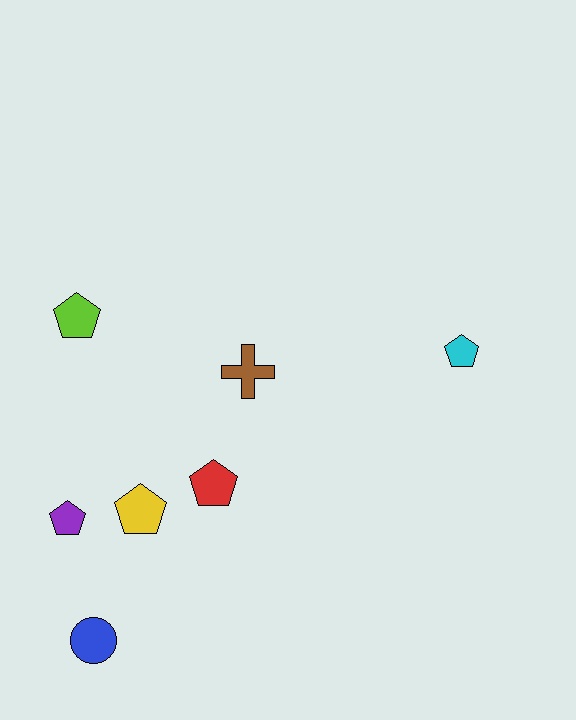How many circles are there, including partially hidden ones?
There is 1 circle.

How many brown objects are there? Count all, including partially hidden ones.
There is 1 brown object.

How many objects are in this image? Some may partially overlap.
There are 7 objects.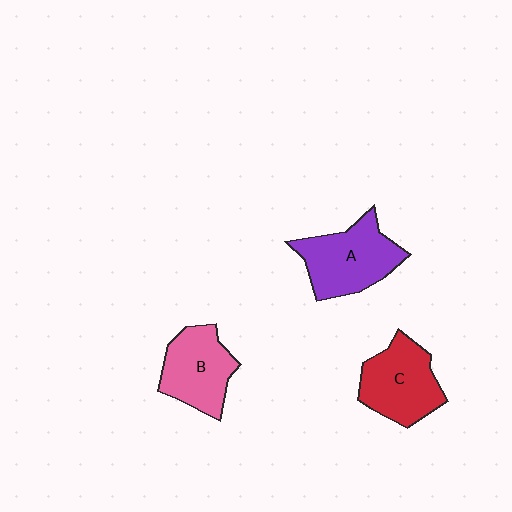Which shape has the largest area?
Shape A (purple).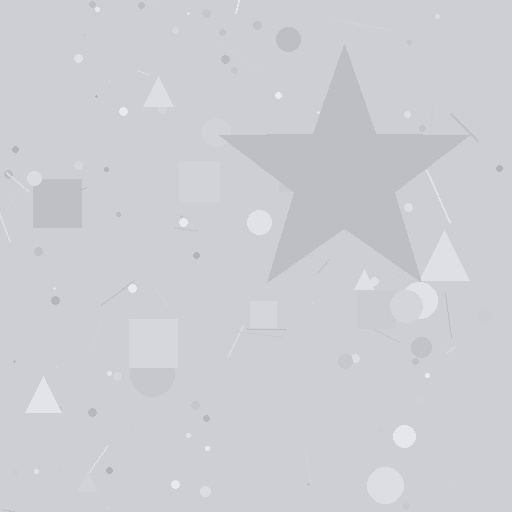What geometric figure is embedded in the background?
A star is embedded in the background.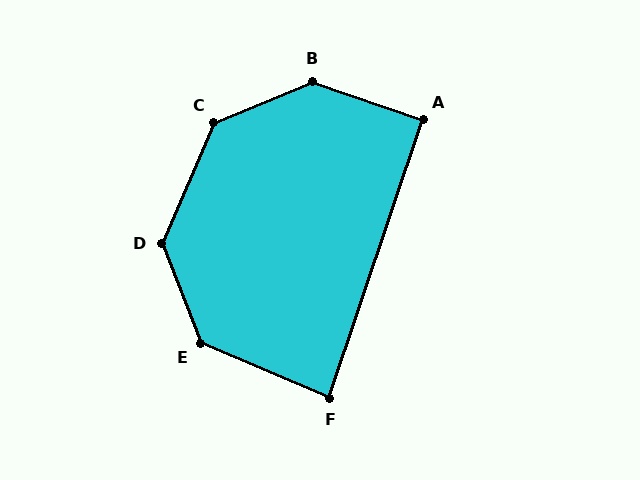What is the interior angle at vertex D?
Approximately 136 degrees (obtuse).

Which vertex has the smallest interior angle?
F, at approximately 86 degrees.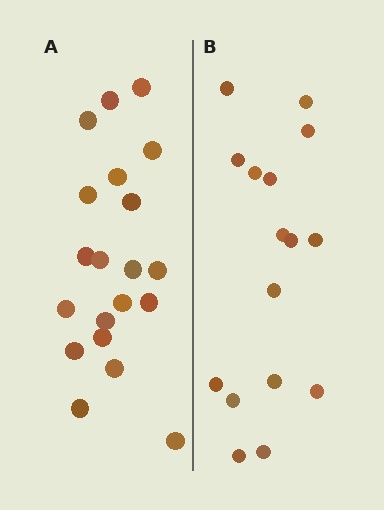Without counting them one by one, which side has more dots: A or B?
Region A (the left region) has more dots.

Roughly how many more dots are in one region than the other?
Region A has about 4 more dots than region B.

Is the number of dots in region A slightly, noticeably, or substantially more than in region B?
Region A has noticeably more, but not dramatically so. The ratio is roughly 1.2 to 1.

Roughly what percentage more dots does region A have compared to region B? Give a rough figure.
About 25% more.